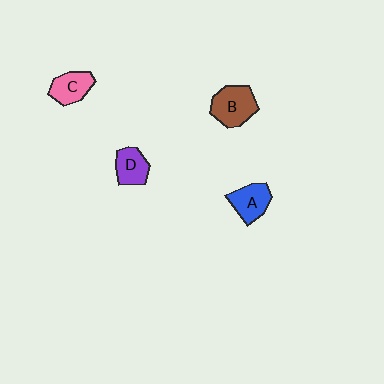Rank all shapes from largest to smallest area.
From largest to smallest: B (brown), A (blue), C (pink), D (purple).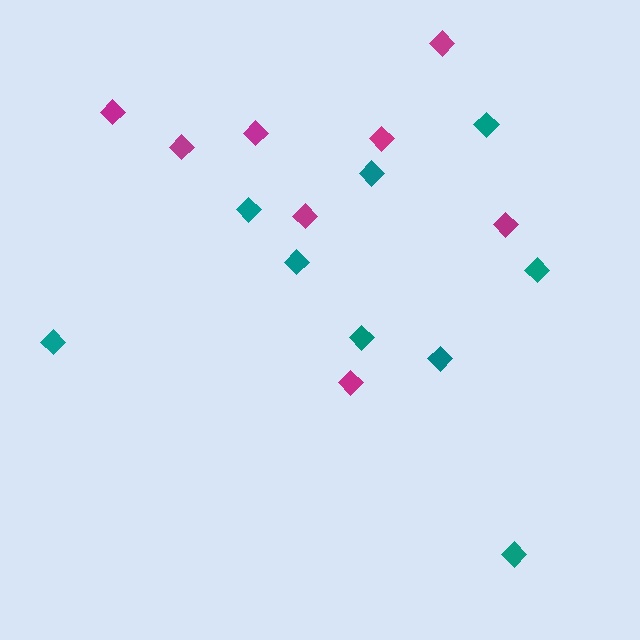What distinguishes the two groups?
There are 2 groups: one group of teal diamonds (9) and one group of magenta diamonds (8).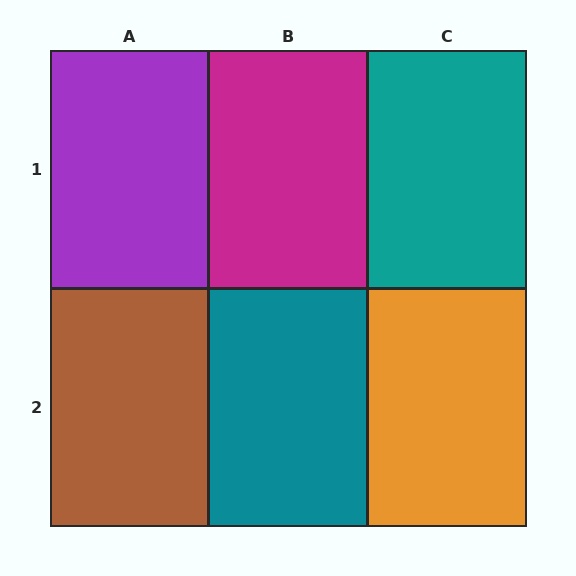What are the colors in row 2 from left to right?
Brown, teal, orange.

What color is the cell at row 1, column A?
Purple.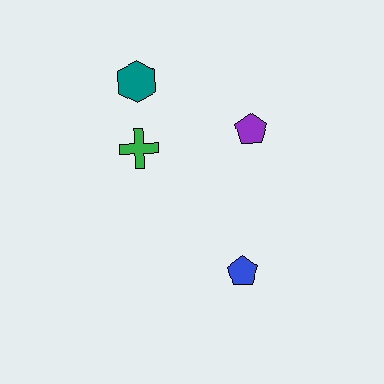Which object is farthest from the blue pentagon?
The teal hexagon is farthest from the blue pentagon.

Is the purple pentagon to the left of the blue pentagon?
No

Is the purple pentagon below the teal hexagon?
Yes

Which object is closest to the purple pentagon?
The green cross is closest to the purple pentagon.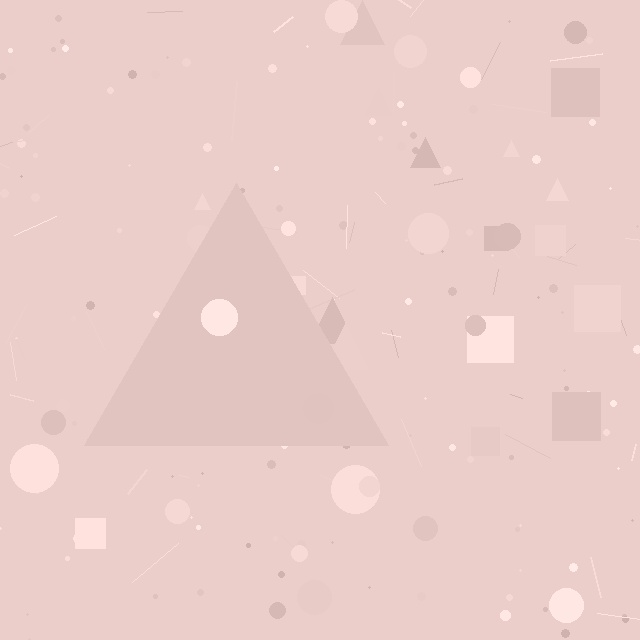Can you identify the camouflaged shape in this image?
The camouflaged shape is a triangle.